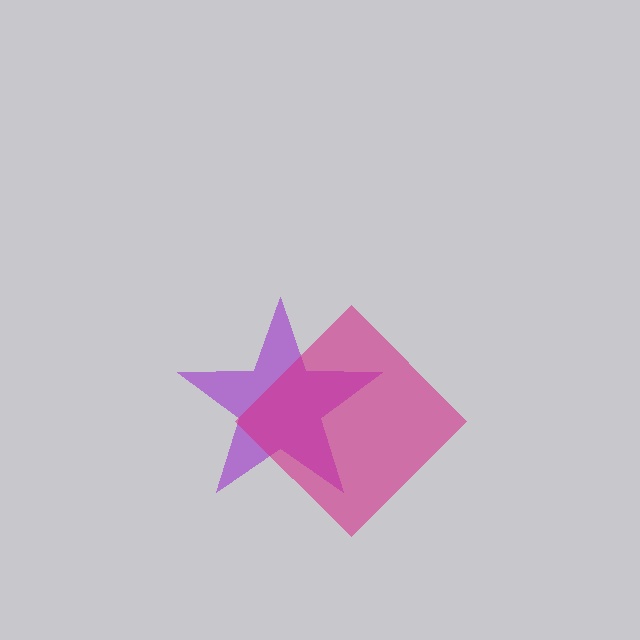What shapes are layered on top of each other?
The layered shapes are: a purple star, a magenta diamond.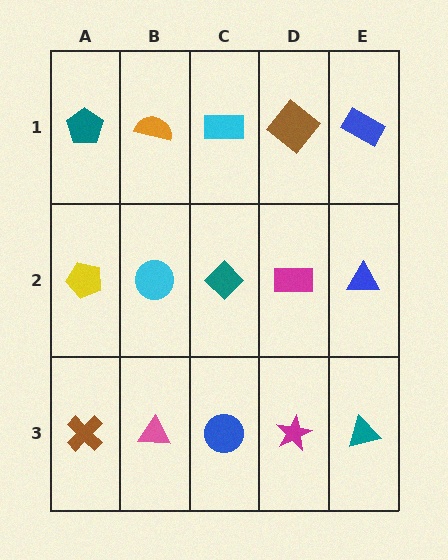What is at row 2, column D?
A magenta rectangle.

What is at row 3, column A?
A brown cross.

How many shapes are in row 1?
5 shapes.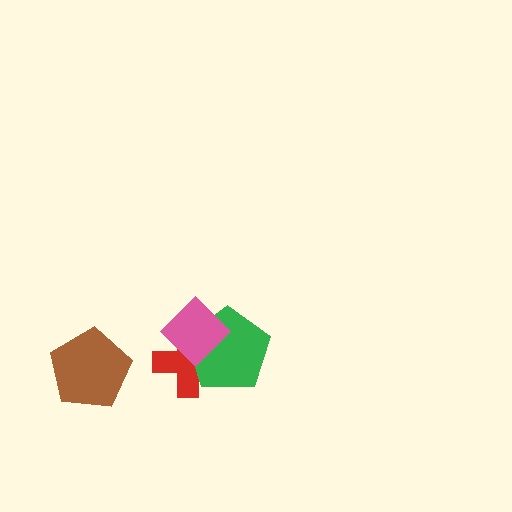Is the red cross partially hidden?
Yes, it is partially covered by another shape.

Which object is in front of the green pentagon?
The pink diamond is in front of the green pentagon.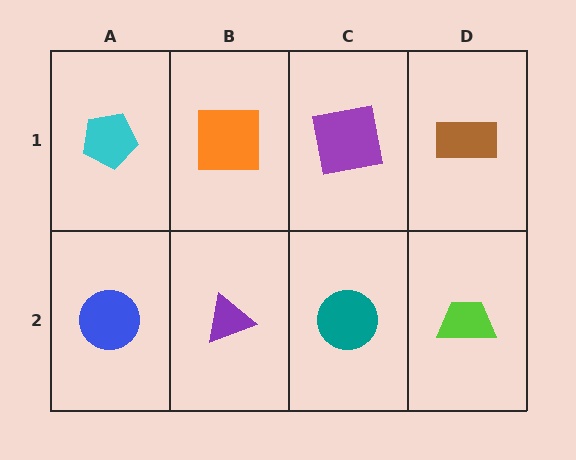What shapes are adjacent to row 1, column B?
A purple triangle (row 2, column B), a cyan pentagon (row 1, column A), a purple square (row 1, column C).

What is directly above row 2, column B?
An orange square.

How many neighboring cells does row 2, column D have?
2.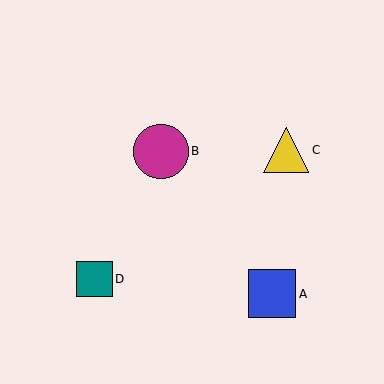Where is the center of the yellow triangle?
The center of the yellow triangle is at (286, 150).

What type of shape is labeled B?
Shape B is a magenta circle.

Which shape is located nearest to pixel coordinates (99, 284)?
The teal square (labeled D) at (94, 279) is nearest to that location.